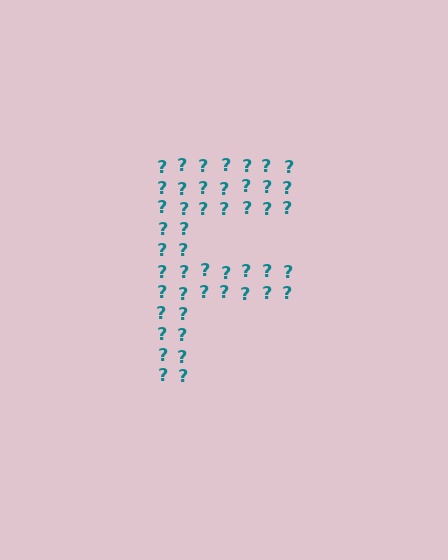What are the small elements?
The small elements are question marks.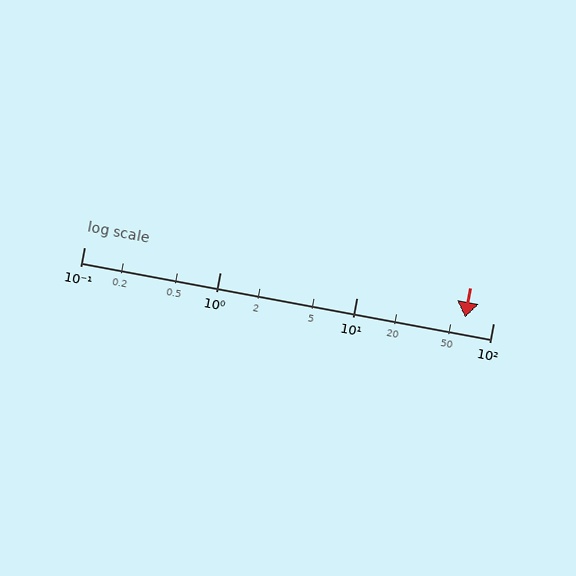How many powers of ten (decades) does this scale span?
The scale spans 3 decades, from 0.1 to 100.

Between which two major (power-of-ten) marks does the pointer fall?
The pointer is between 10 and 100.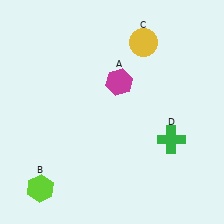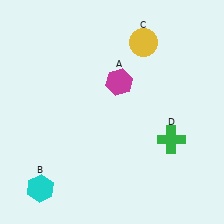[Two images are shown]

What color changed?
The hexagon (B) changed from lime in Image 1 to cyan in Image 2.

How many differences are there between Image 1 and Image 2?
There is 1 difference between the two images.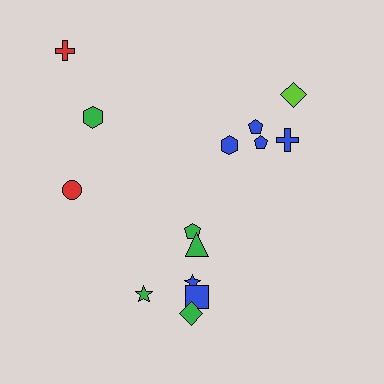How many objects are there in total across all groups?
There are 14 objects.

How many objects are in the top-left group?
There are 3 objects.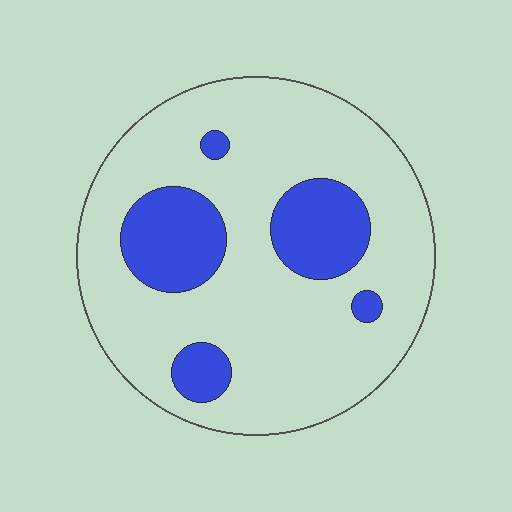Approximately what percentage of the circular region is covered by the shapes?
Approximately 20%.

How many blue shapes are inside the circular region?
5.